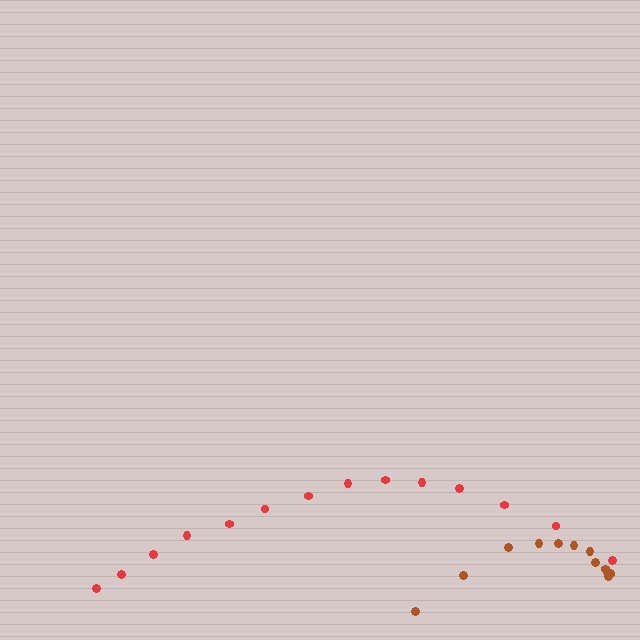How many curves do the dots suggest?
There are 2 distinct paths.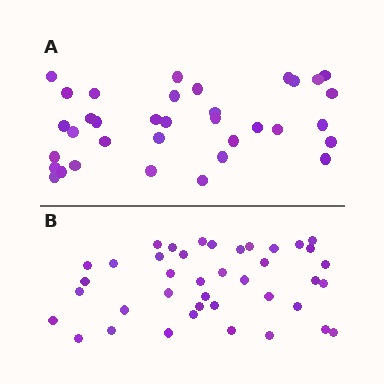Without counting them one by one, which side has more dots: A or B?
Region B (the bottom region) has more dots.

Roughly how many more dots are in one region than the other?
Region B has about 5 more dots than region A.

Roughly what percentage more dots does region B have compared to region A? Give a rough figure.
About 15% more.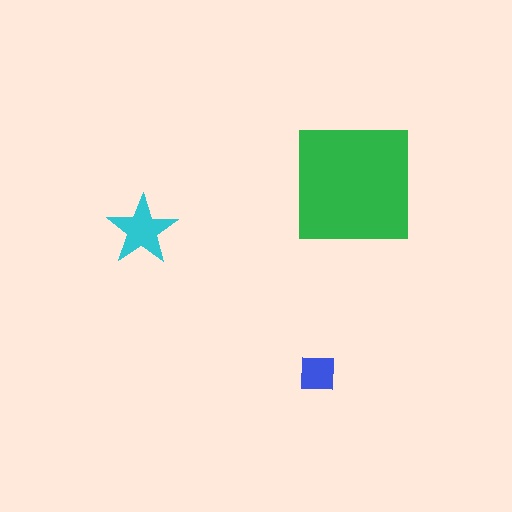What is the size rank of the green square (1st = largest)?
1st.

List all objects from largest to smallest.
The green square, the cyan star, the blue square.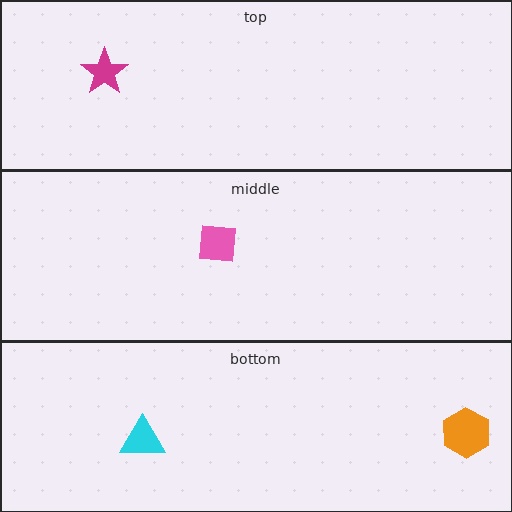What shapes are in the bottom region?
The cyan triangle, the orange hexagon.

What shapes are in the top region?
The magenta star.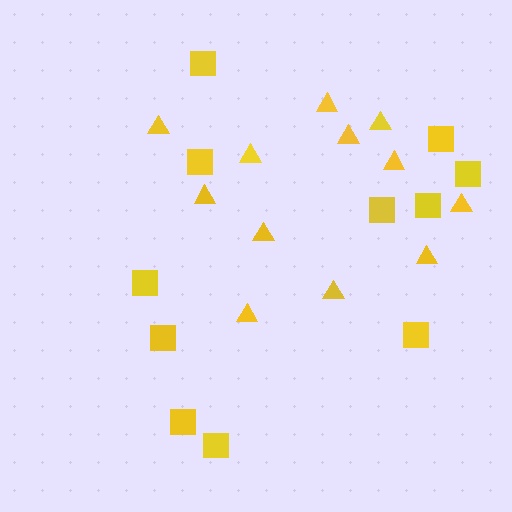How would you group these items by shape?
There are 2 groups: one group of squares (11) and one group of triangles (12).